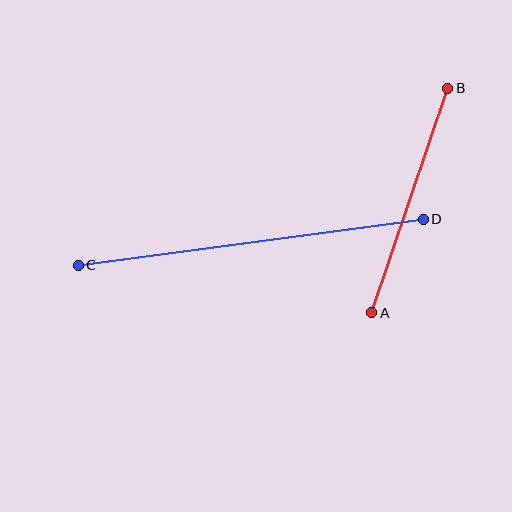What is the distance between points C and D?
The distance is approximately 348 pixels.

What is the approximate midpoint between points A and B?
The midpoint is at approximately (410, 201) pixels.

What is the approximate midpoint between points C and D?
The midpoint is at approximately (251, 242) pixels.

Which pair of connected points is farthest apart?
Points C and D are farthest apart.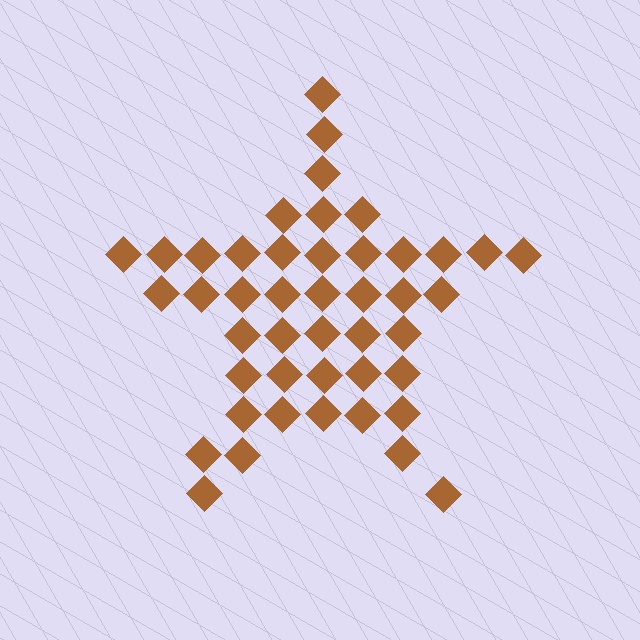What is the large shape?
The large shape is a star.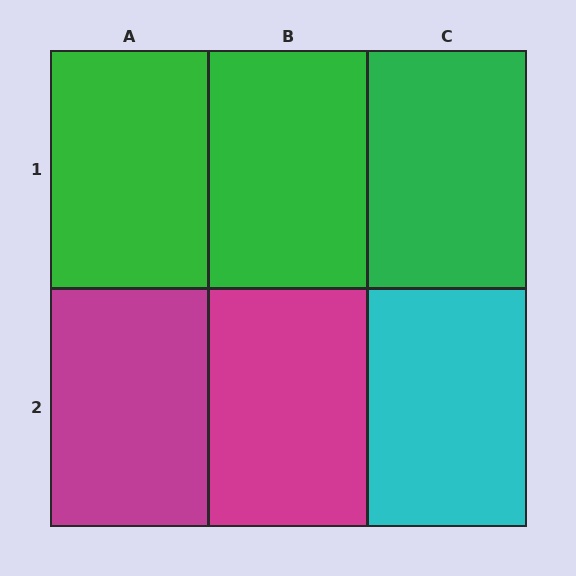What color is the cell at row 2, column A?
Magenta.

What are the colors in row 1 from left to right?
Green, green, green.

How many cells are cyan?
1 cell is cyan.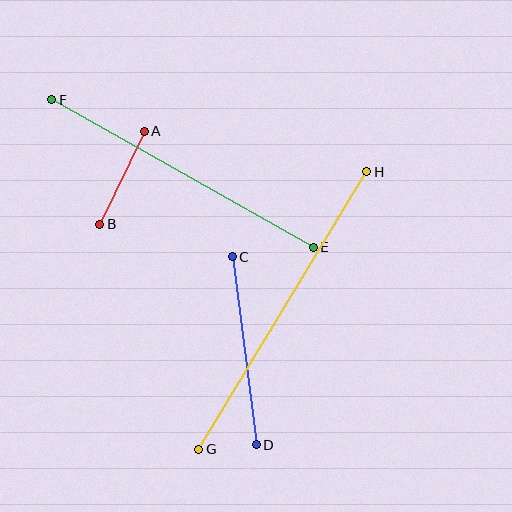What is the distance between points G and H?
The distance is approximately 325 pixels.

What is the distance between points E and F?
The distance is approximately 300 pixels.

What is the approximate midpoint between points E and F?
The midpoint is at approximately (182, 174) pixels.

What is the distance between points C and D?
The distance is approximately 189 pixels.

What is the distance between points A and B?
The distance is approximately 103 pixels.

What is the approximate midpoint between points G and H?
The midpoint is at approximately (283, 310) pixels.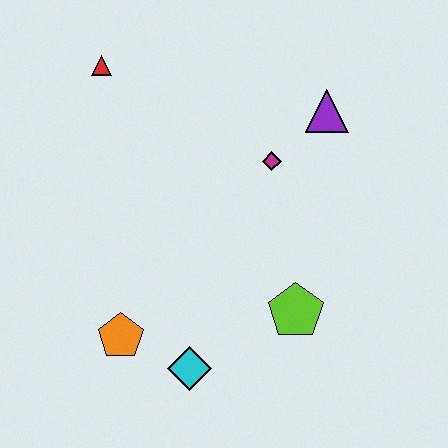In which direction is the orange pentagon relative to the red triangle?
The orange pentagon is below the red triangle.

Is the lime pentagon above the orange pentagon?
Yes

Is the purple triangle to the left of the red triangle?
No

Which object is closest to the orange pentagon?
The cyan diamond is closest to the orange pentagon.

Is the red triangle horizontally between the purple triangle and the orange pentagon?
No